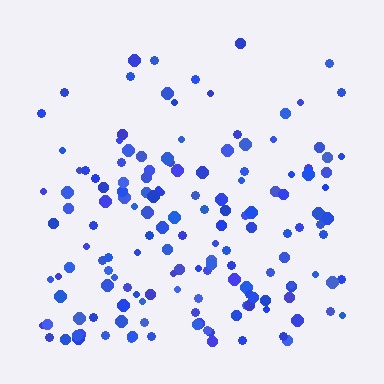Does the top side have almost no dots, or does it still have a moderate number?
Still a moderate number, just noticeably fewer than the bottom.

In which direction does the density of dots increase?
From top to bottom, with the bottom side densest.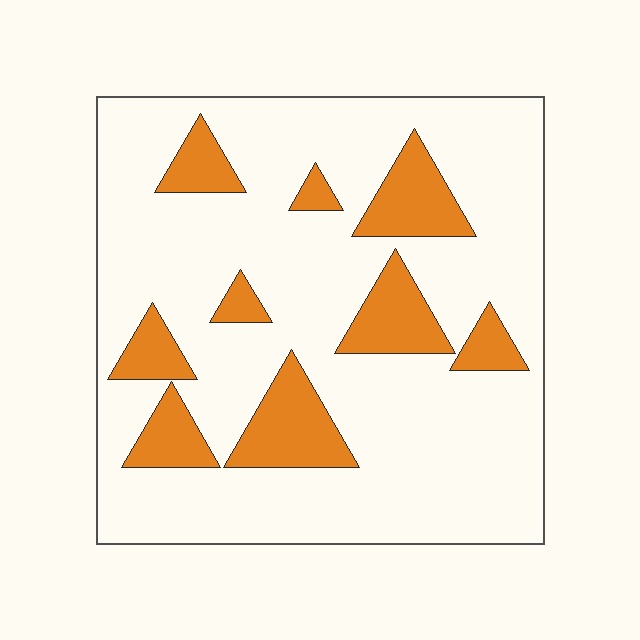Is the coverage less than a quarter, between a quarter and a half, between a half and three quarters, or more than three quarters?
Less than a quarter.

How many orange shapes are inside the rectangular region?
9.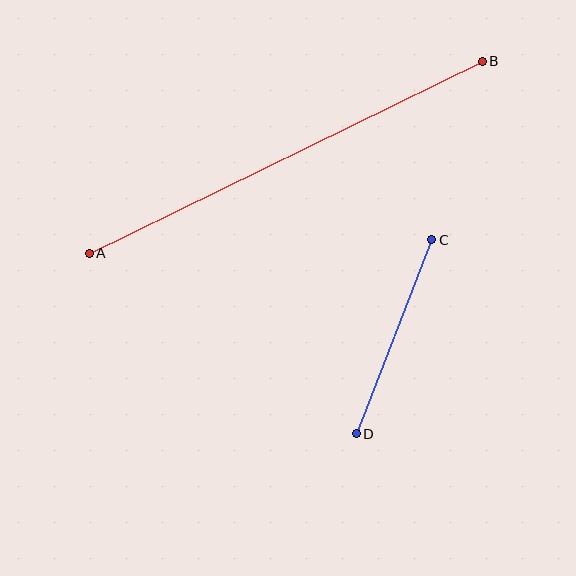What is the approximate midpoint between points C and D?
The midpoint is at approximately (394, 337) pixels.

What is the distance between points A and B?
The distance is approximately 437 pixels.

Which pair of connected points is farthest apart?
Points A and B are farthest apart.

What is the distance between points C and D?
The distance is approximately 208 pixels.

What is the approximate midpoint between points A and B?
The midpoint is at approximately (286, 157) pixels.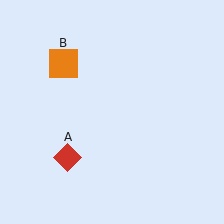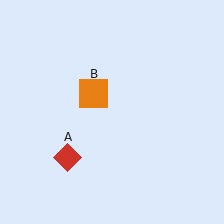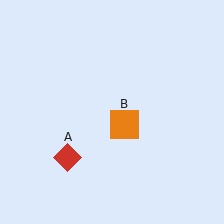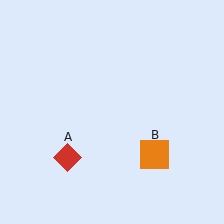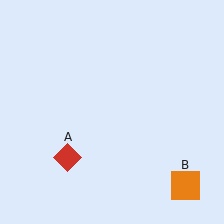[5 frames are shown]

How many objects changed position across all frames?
1 object changed position: orange square (object B).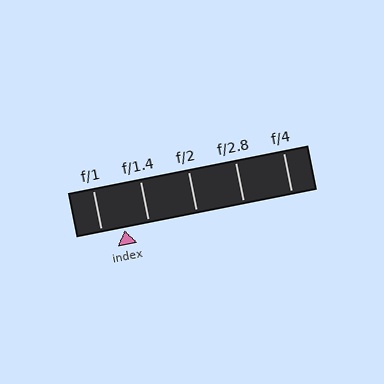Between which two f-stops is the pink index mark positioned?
The index mark is between f/1 and f/1.4.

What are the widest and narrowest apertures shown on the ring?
The widest aperture shown is f/1 and the narrowest is f/4.